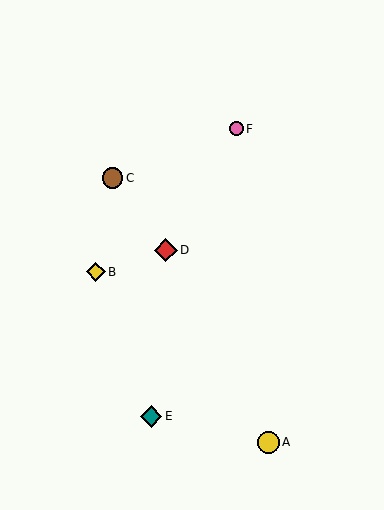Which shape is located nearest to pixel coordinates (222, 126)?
The pink circle (labeled F) at (236, 129) is nearest to that location.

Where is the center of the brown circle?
The center of the brown circle is at (113, 178).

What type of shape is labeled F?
Shape F is a pink circle.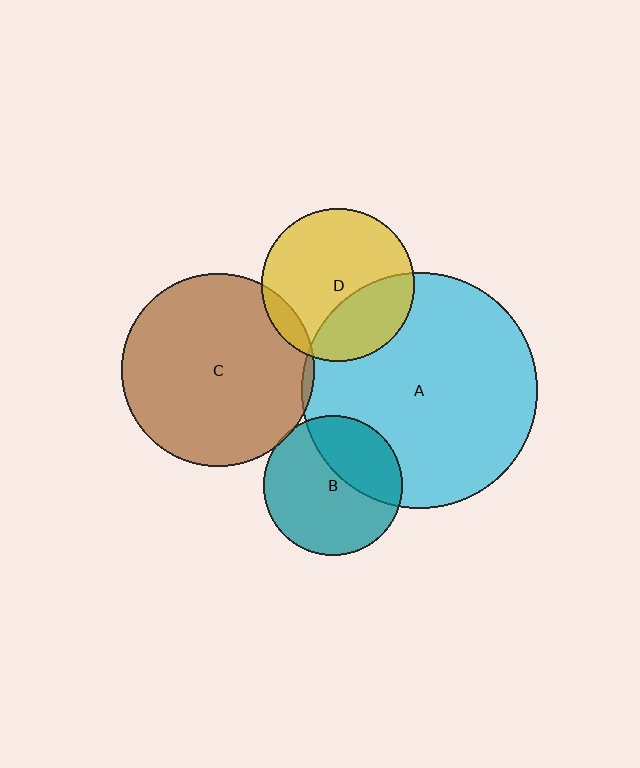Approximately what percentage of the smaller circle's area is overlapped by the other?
Approximately 5%.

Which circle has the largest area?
Circle A (cyan).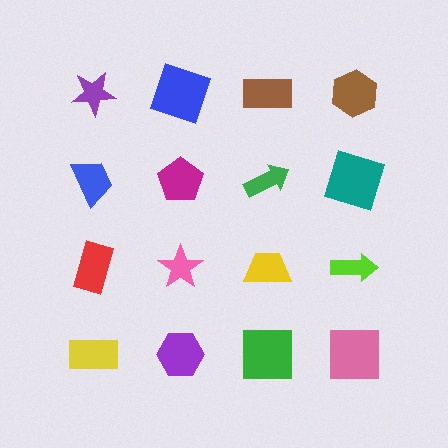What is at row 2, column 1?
A blue trapezoid.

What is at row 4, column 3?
A green square.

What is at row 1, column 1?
A purple star.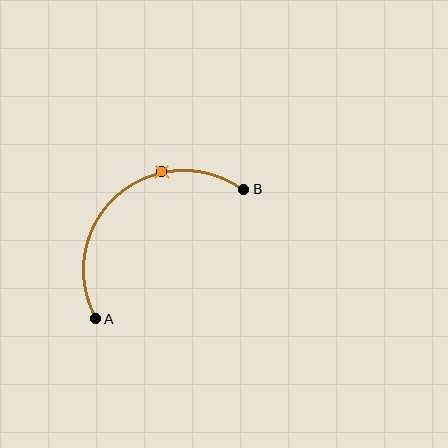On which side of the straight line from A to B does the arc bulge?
The arc bulges above and to the left of the straight line connecting A and B.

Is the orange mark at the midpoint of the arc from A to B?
No. The orange mark lies on the arc but is closer to endpoint B. The arc midpoint would be at the point on the curve equidistant along the arc from both A and B.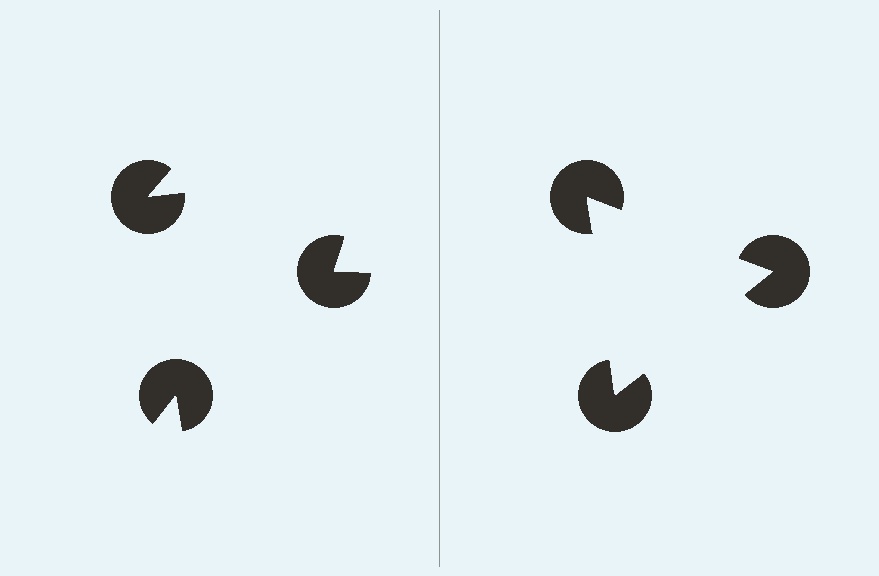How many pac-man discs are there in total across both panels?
6 — 3 on each side.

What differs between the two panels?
The pac-man discs are positioned identically on both sides; only the wedge orientations differ. On the right they align to a triangle; on the left they are misaligned.